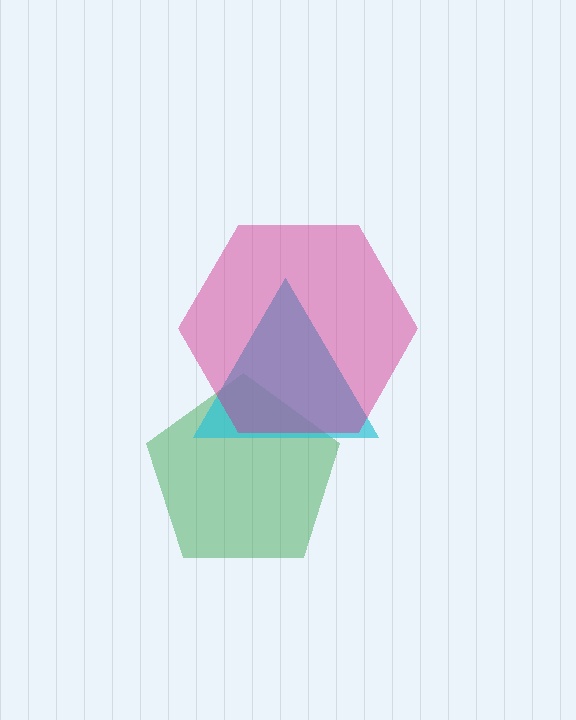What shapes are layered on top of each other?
The layered shapes are: a green pentagon, a cyan triangle, a magenta hexagon.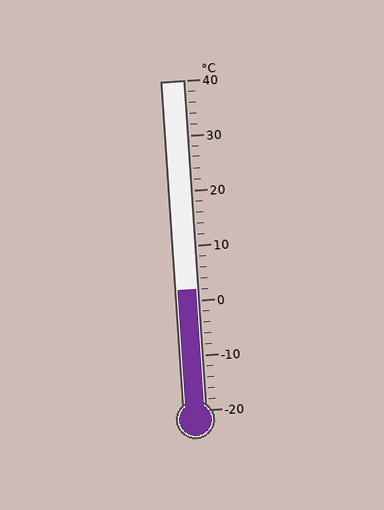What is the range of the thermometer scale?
The thermometer scale ranges from -20°C to 40°C.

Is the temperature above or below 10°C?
The temperature is below 10°C.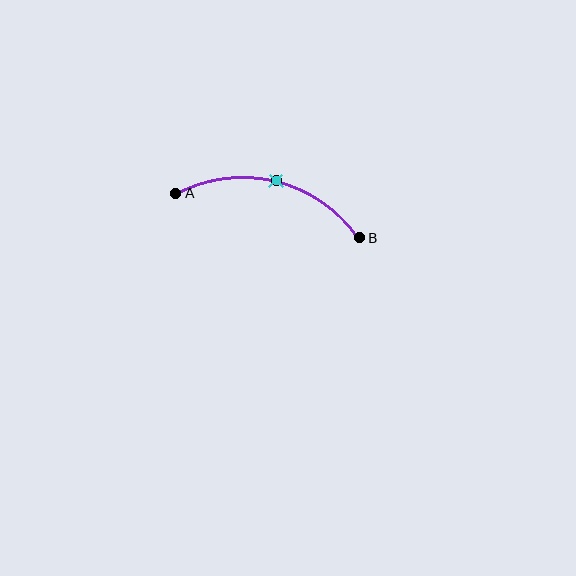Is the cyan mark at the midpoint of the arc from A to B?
Yes. The cyan mark lies on the arc at equal arc-length from both A and B — it is the arc midpoint.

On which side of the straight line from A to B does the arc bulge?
The arc bulges above the straight line connecting A and B.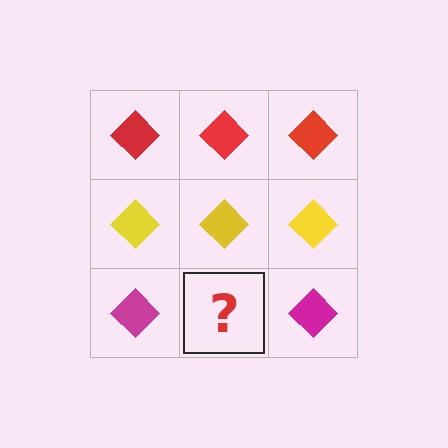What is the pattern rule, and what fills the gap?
The rule is that each row has a consistent color. The gap should be filled with a magenta diamond.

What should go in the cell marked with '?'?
The missing cell should contain a magenta diamond.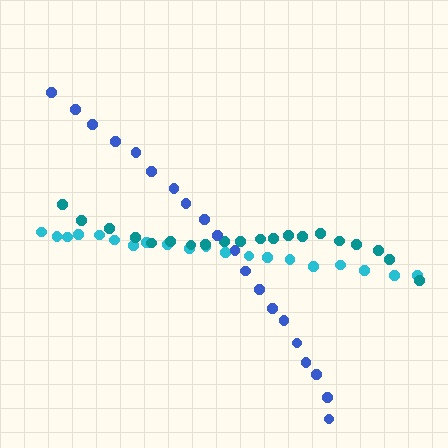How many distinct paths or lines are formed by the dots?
There are 3 distinct paths.